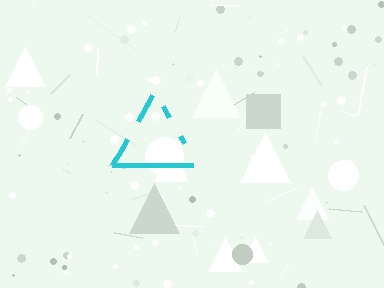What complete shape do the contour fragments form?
The contour fragments form a triangle.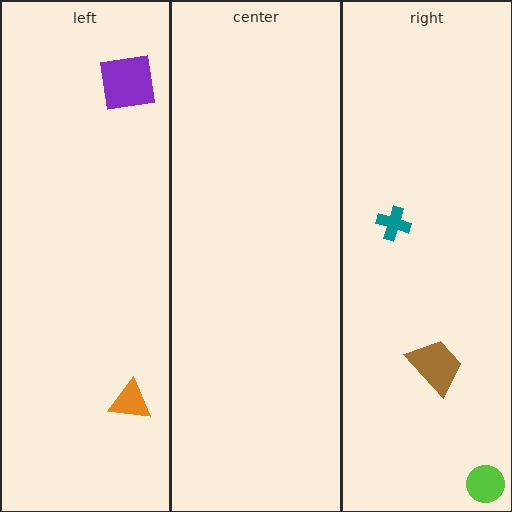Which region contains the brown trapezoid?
The right region.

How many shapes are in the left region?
2.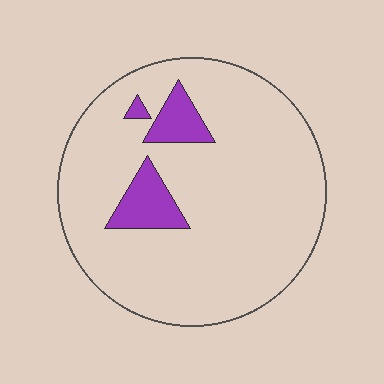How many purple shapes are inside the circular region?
3.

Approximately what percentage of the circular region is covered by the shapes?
Approximately 10%.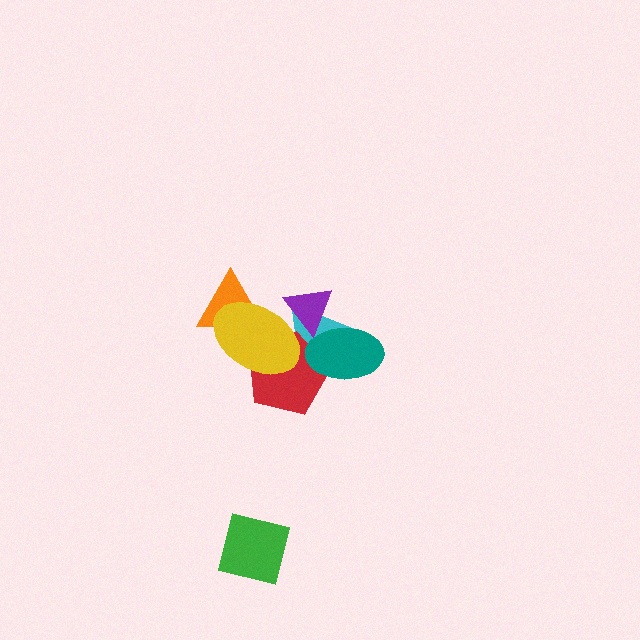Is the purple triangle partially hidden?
Yes, it is partially covered by another shape.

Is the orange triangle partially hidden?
Yes, it is partially covered by another shape.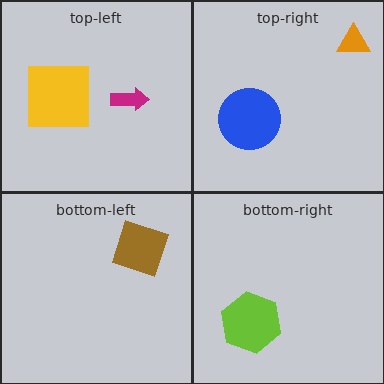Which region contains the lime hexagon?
The bottom-right region.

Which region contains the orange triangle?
The top-right region.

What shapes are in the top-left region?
The yellow square, the magenta arrow.